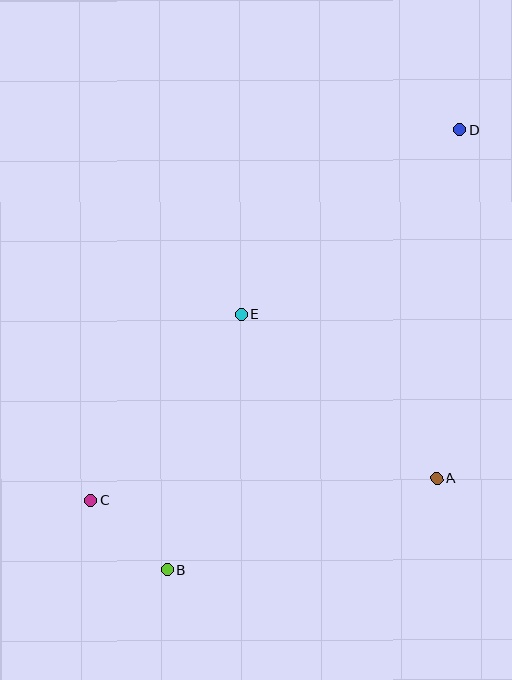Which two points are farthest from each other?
Points B and D are farthest from each other.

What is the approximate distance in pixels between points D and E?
The distance between D and E is approximately 286 pixels.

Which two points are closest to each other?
Points B and C are closest to each other.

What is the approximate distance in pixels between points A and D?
The distance between A and D is approximately 349 pixels.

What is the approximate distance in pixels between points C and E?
The distance between C and E is approximately 239 pixels.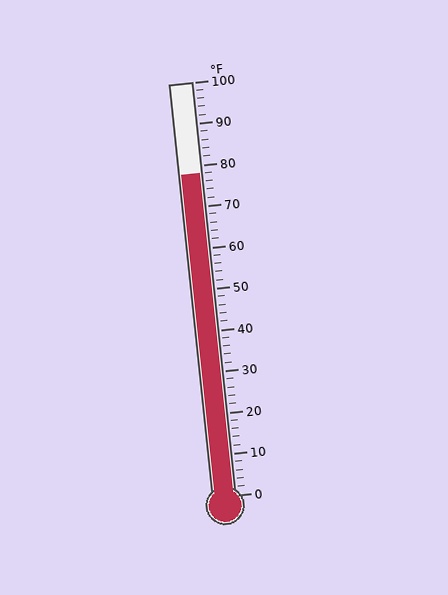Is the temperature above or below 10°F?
The temperature is above 10°F.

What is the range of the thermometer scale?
The thermometer scale ranges from 0°F to 100°F.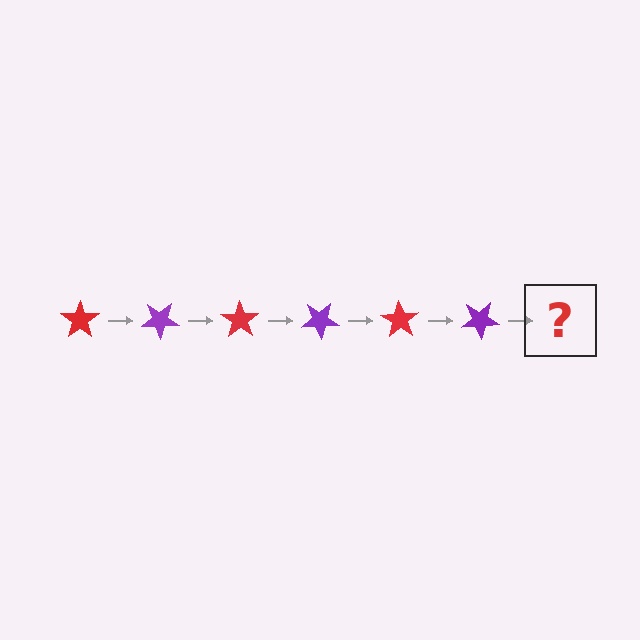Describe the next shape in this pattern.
It should be a red star, rotated 210 degrees from the start.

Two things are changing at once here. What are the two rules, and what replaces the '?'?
The two rules are that it rotates 35 degrees each step and the color cycles through red and purple. The '?' should be a red star, rotated 210 degrees from the start.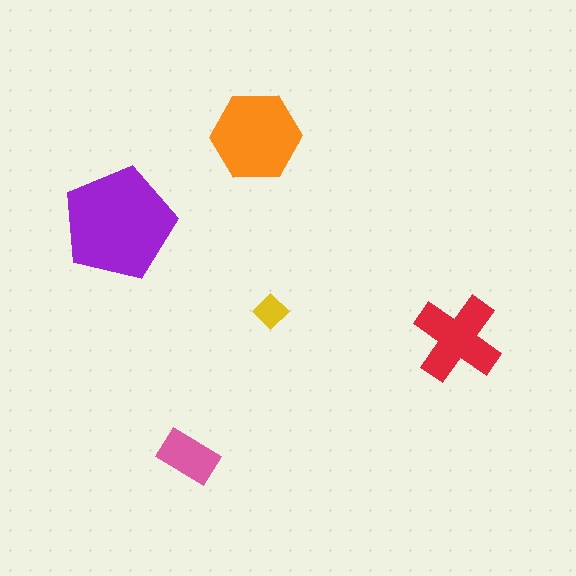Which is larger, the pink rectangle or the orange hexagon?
The orange hexagon.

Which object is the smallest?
The yellow diamond.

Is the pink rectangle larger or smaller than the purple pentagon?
Smaller.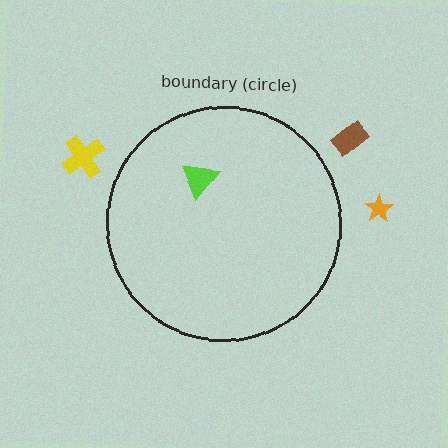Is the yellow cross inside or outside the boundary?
Outside.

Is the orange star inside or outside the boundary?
Outside.